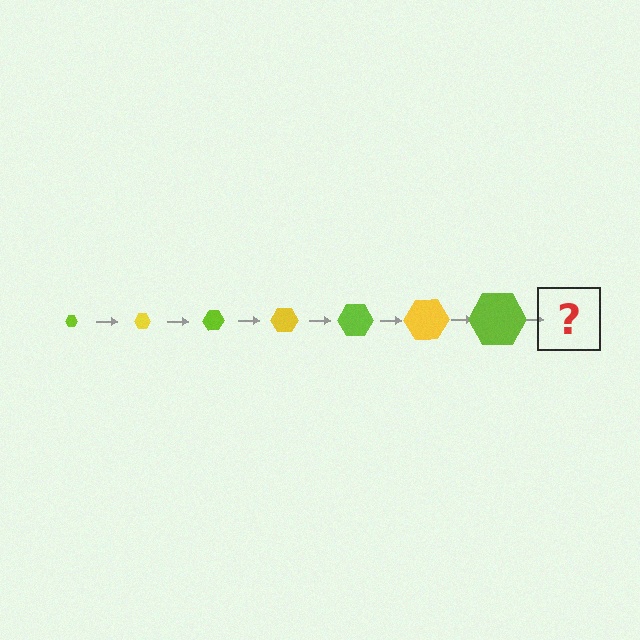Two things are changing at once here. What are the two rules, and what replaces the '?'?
The two rules are that the hexagon grows larger each step and the color cycles through lime and yellow. The '?' should be a yellow hexagon, larger than the previous one.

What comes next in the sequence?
The next element should be a yellow hexagon, larger than the previous one.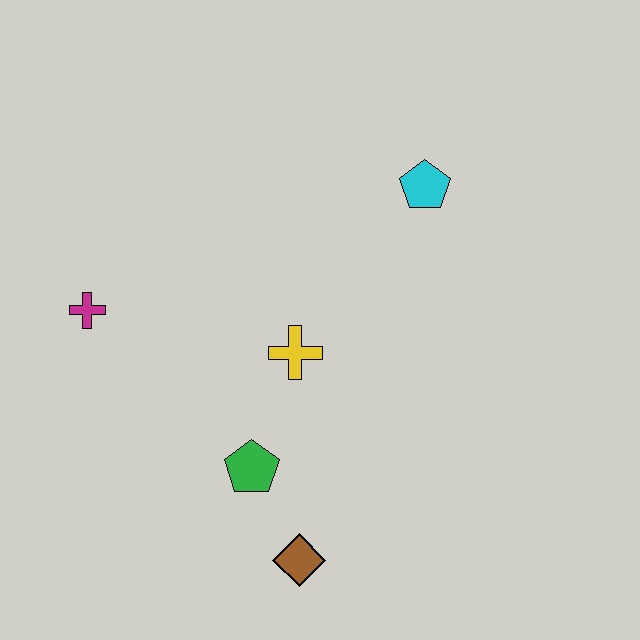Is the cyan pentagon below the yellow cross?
No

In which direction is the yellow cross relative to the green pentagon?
The yellow cross is above the green pentagon.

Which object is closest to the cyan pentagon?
The yellow cross is closest to the cyan pentagon.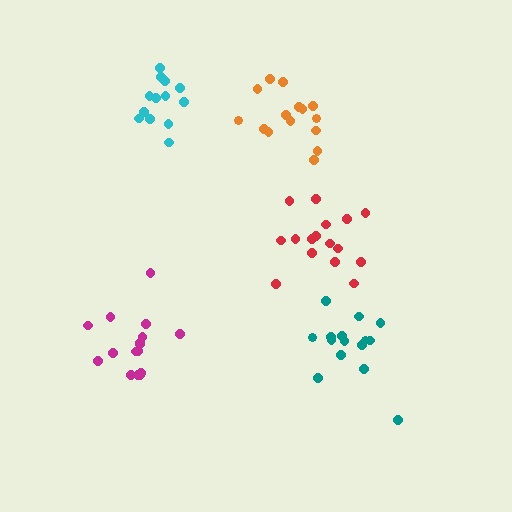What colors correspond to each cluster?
The clusters are colored: orange, cyan, teal, magenta, red.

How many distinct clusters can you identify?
There are 5 distinct clusters.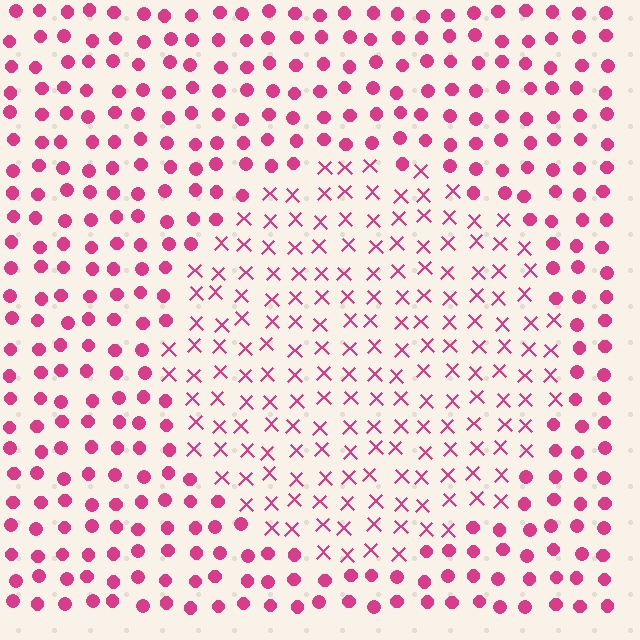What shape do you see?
I see a circle.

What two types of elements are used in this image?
The image uses X marks inside the circle region and circles outside it.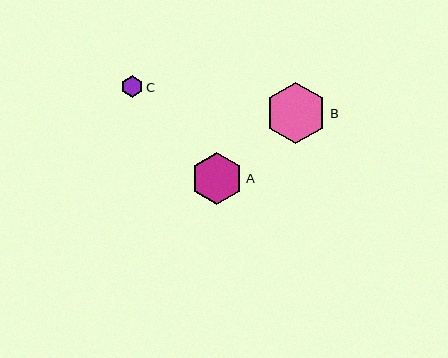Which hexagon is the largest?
Hexagon B is the largest with a size of approximately 61 pixels.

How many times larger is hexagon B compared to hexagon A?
Hexagon B is approximately 1.2 times the size of hexagon A.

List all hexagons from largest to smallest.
From largest to smallest: B, A, C.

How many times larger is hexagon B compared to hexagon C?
Hexagon B is approximately 2.9 times the size of hexagon C.